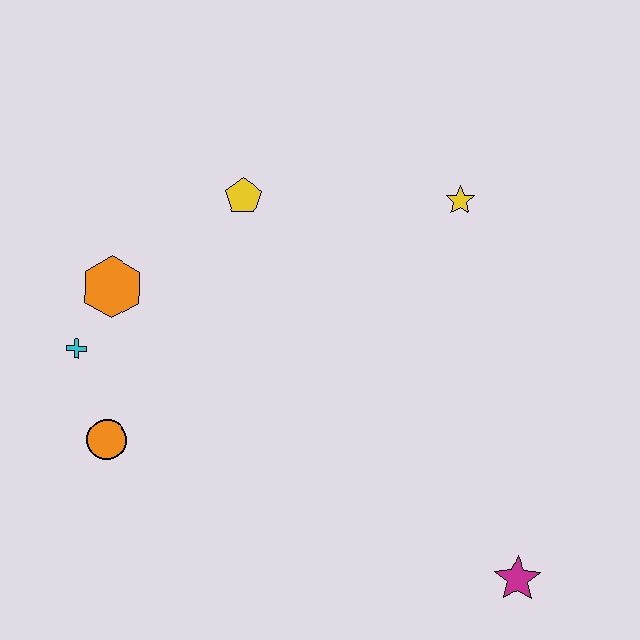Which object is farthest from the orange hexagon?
The magenta star is farthest from the orange hexagon.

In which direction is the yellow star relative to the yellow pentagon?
The yellow star is to the right of the yellow pentagon.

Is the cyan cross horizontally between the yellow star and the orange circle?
No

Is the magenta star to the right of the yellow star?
Yes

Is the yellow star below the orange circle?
No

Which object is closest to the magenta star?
The yellow star is closest to the magenta star.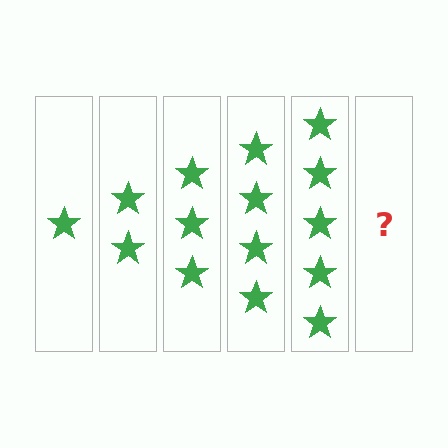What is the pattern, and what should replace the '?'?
The pattern is that each step adds one more star. The '?' should be 6 stars.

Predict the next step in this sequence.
The next step is 6 stars.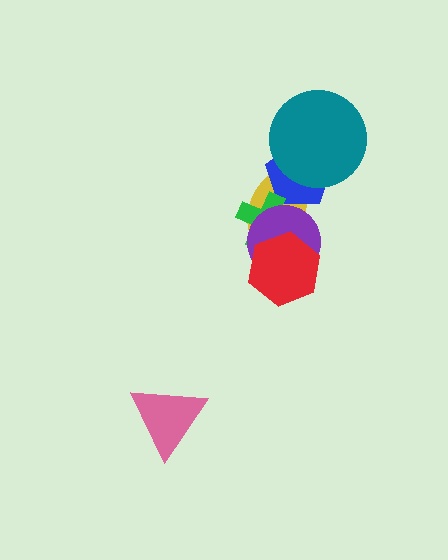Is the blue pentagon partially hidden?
Yes, it is partially covered by another shape.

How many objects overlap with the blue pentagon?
3 objects overlap with the blue pentagon.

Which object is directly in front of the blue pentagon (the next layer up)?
The green cross is directly in front of the blue pentagon.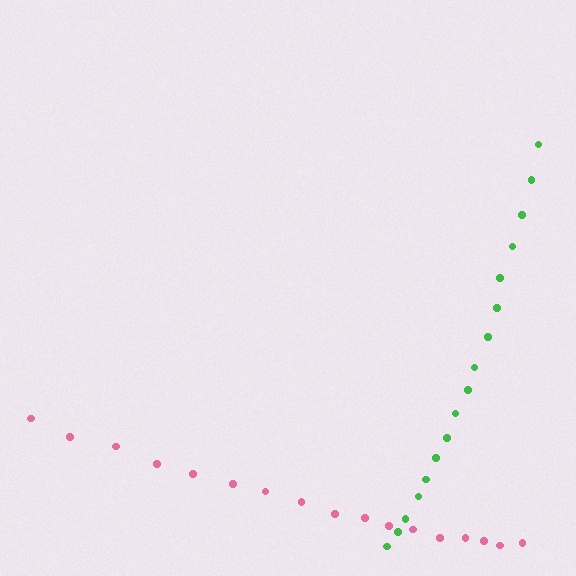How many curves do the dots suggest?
There are 2 distinct paths.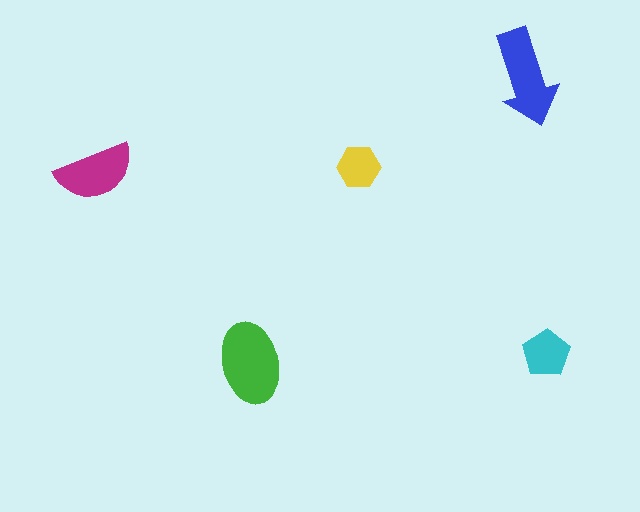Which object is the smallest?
The yellow hexagon.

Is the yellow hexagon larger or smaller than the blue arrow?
Smaller.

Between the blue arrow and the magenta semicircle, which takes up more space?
The blue arrow.